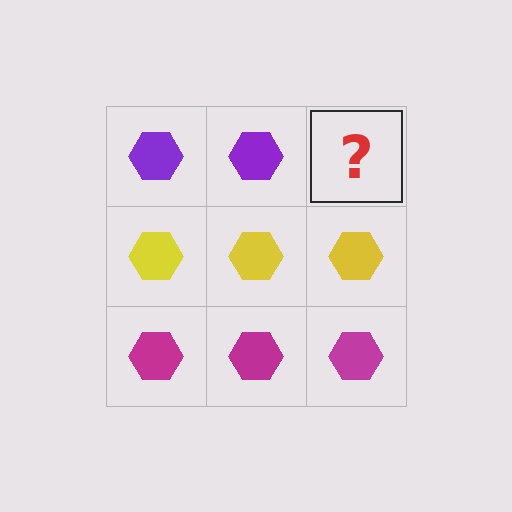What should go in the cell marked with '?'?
The missing cell should contain a purple hexagon.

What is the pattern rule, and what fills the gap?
The rule is that each row has a consistent color. The gap should be filled with a purple hexagon.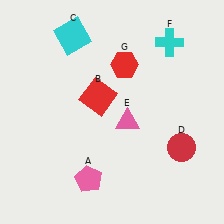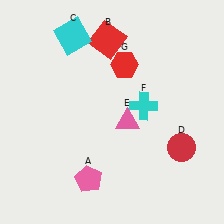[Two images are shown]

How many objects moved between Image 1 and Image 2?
2 objects moved between the two images.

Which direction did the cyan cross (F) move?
The cyan cross (F) moved down.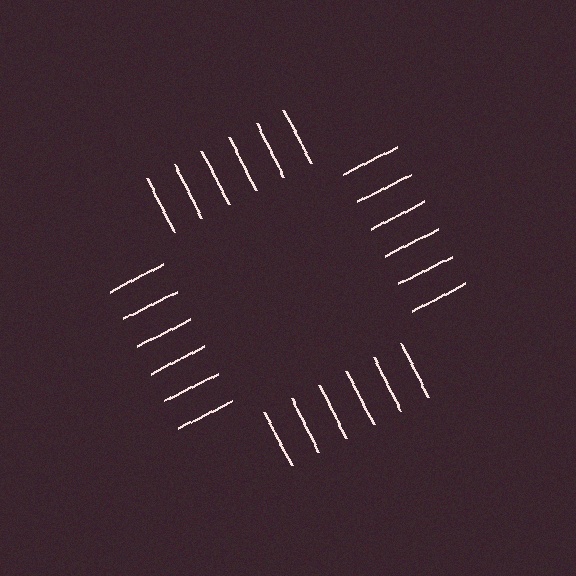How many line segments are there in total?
24 — 6 along each of the 4 edges.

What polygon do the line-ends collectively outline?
An illusory square — the line segments terminate on its edges but no continuous stroke is drawn.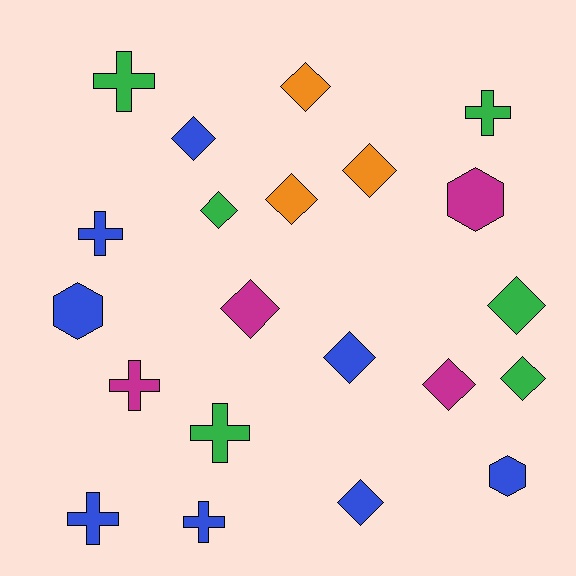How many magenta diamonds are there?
There are 2 magenta diamonds.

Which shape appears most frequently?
Diamond, with 11 objects.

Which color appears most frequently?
Blue, with 8 objects.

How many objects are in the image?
There are 21 objects.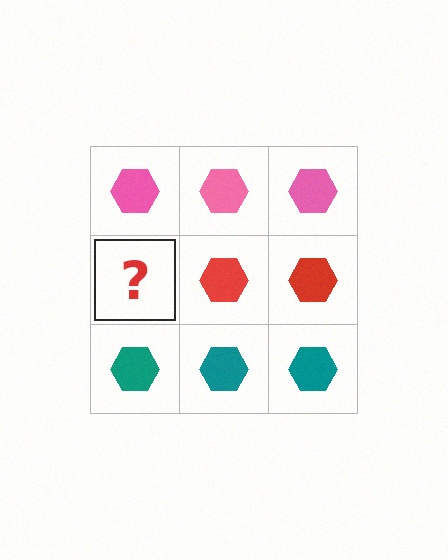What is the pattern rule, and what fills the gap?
The rule is that each row has a consistent color. The gap should be filled with a red hexagon.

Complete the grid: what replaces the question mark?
The question mark should be replaced with a red hexagon.